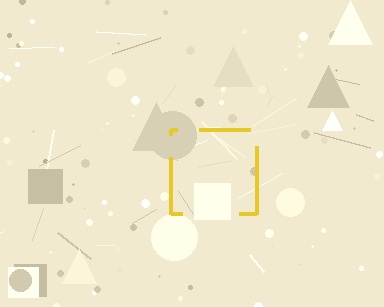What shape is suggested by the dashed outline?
The dashed outline suggests a square.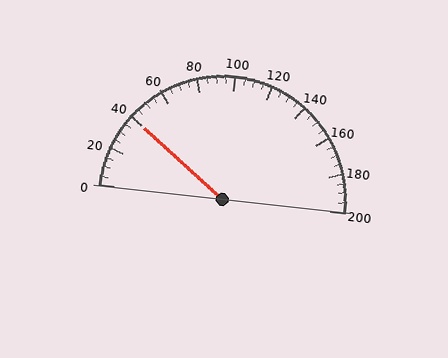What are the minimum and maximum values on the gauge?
The gauge ranges from 0 to 200.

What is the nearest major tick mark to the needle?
The nearest major tick mark is 40.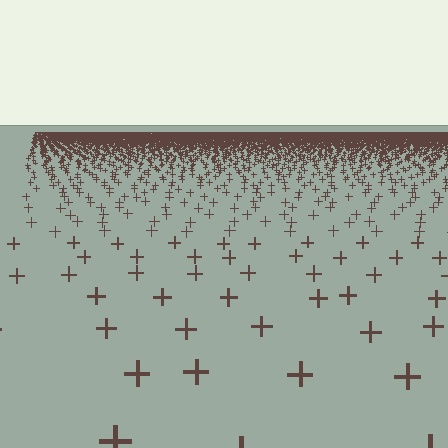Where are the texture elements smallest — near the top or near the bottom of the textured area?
Near the top.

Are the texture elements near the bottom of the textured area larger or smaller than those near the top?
Larger. Near the bottom, elements are closer to the viewer and appear at a bigger on-screen size.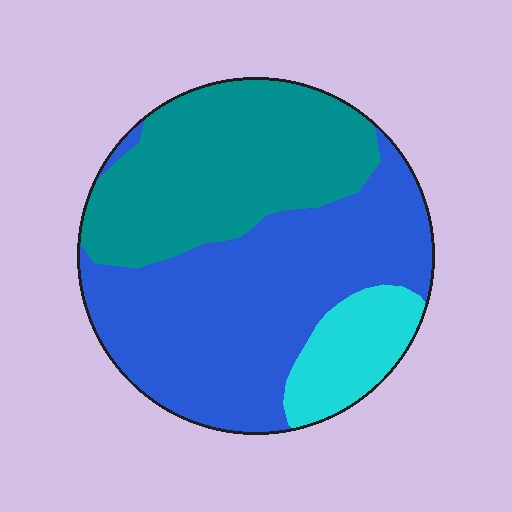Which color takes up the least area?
Cyan, at roughly 10%.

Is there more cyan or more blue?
Blue.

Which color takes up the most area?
Blue, at roughly 50%.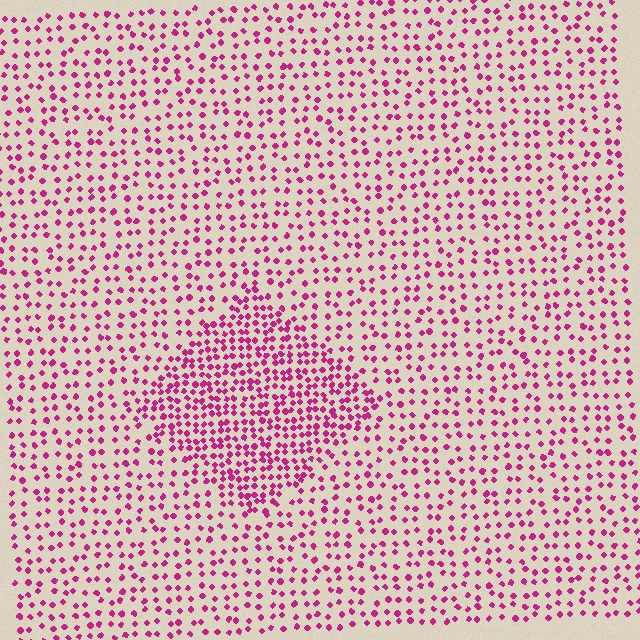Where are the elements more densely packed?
The elements are more densely packed inside the diamond boundary.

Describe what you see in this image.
The image contains small magenta elements arranged at two different densities. A diamond-shaped region is visible where the elements are more densely packed than the surrounding area.